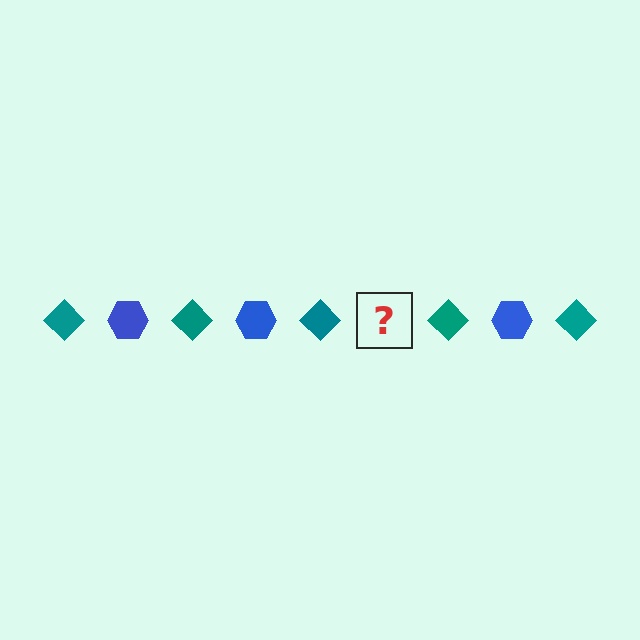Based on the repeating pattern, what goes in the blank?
The blank should be a blue hexagon.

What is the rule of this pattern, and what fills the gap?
The rule is that the pattern alternates between teal diamond and blue hexagon. The gap should be filled with a blue hexagon.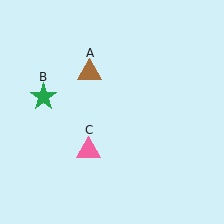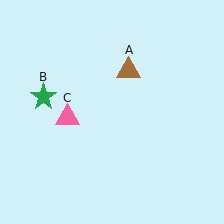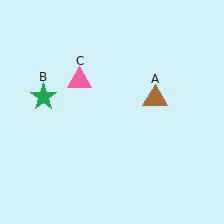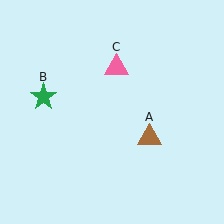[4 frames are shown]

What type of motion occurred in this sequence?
The brown triangle (object A), pink triangle (object C) rotated clockwise around the center of the scene.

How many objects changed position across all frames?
2 objects changed position: brown triangle (object A), pink triangle (object C).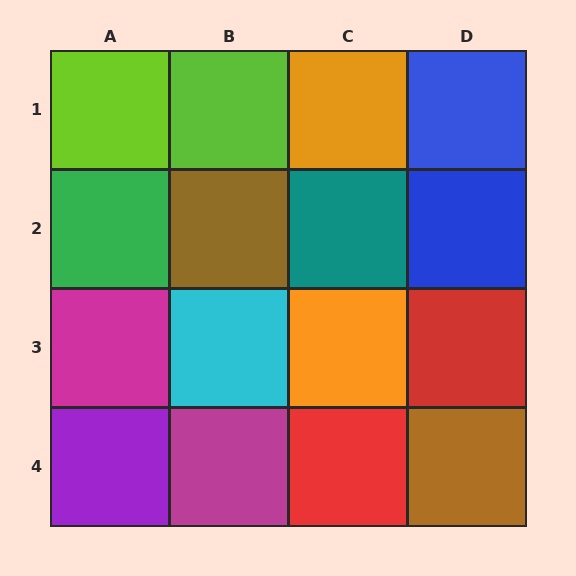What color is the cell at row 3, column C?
Orange.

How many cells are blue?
2 cells are blue.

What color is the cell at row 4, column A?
Purple.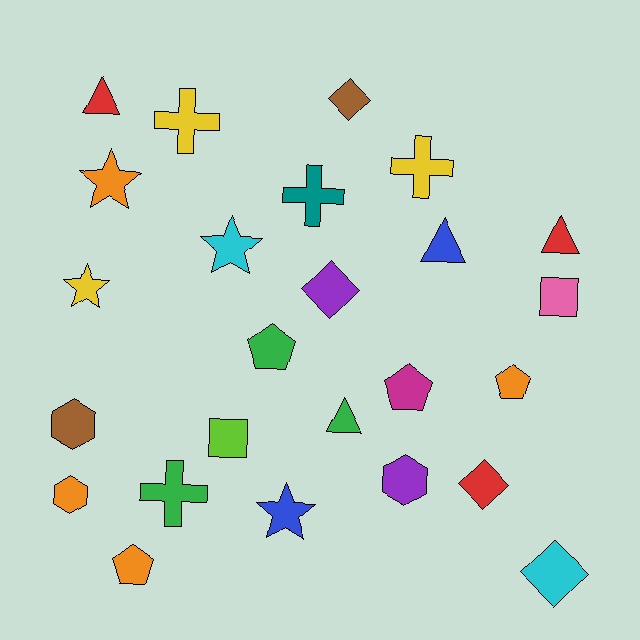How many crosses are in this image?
There are 4 crosses.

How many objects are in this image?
There are 25 objects.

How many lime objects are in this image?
There is 1 lime object.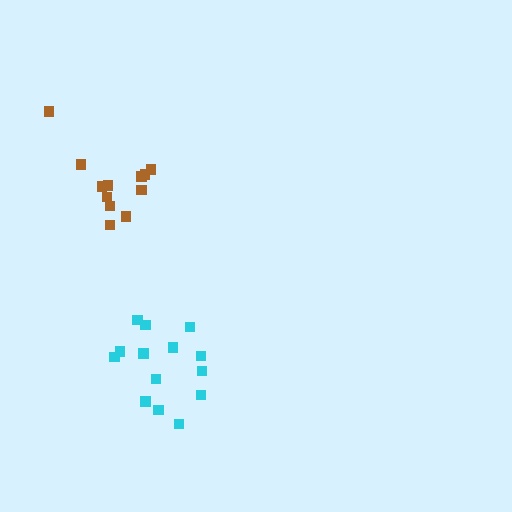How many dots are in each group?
Group 1: 12 dots, Group 2: 14 dots (26 total).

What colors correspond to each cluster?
The clusters are colored: brown, cyan.